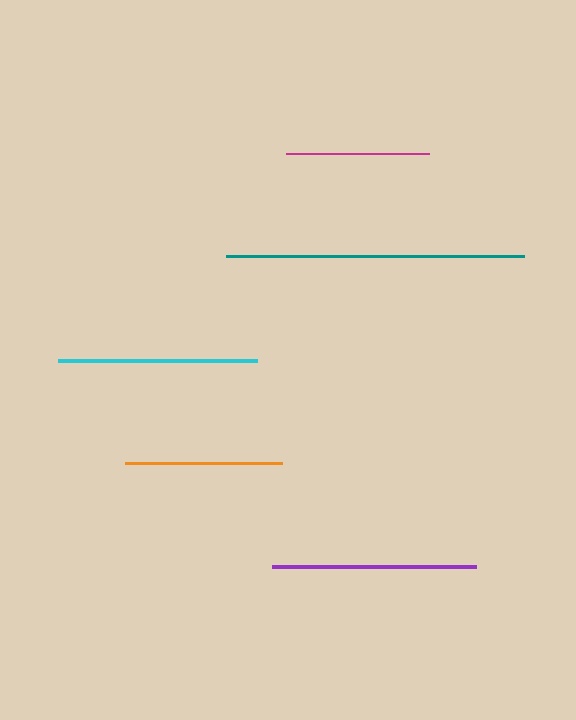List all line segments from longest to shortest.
From longest to shortest: teal, purple, cyan, orange, magenta.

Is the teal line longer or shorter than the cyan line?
The teal line is longer than the cyan line.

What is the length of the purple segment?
The purple segment is approximately 204 pixels long.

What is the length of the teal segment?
The teal segment is approximately 299 pixels long.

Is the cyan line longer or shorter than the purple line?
The purple line is longer than the cyan line.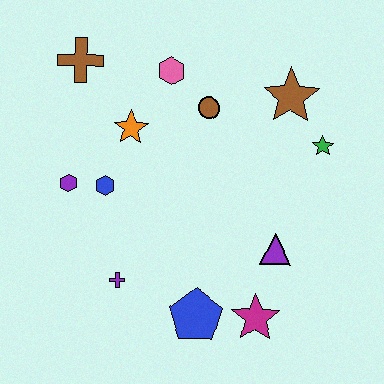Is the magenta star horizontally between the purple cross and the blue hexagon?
No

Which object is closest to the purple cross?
The blue pentagon is closest to the purple cross.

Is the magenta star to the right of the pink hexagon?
Yes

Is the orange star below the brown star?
Yes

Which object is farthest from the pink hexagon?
The magenta star is farthest from the pink hexagon.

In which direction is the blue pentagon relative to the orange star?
The blue pentagon is below the orange star.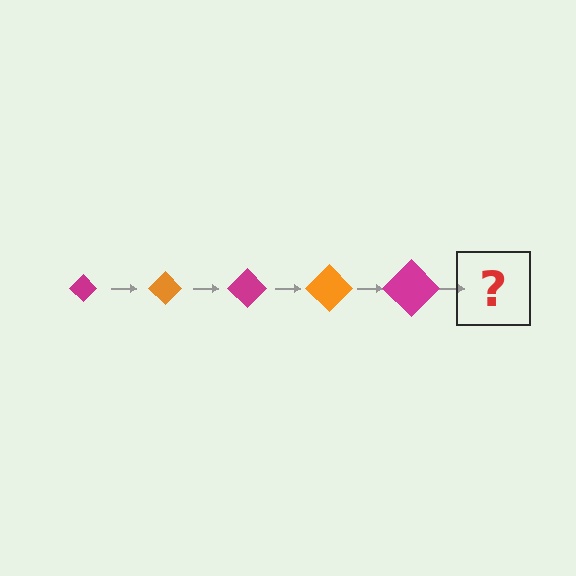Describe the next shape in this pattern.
It should be an orange diamond, larger than the previous one.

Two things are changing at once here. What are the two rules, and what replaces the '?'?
The two rules are that the diamond grows larger each step and the color cycles through magenta and orange. The '?' should be an orange diamond, larger than the previous one.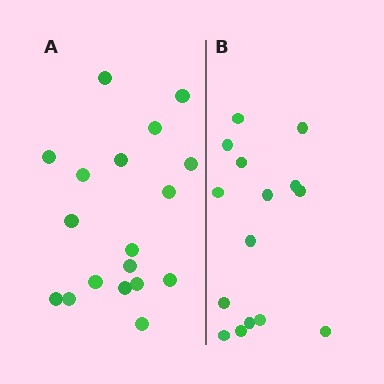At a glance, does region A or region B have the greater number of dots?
Region A (the left region) has more dots.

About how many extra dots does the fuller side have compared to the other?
Region A has just a few more — roughly 2 or 3 more dots than region B.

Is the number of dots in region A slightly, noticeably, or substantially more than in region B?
Region A has only slightly more — the two regions are fairly close. The ratio is roughly 1.2 to 1.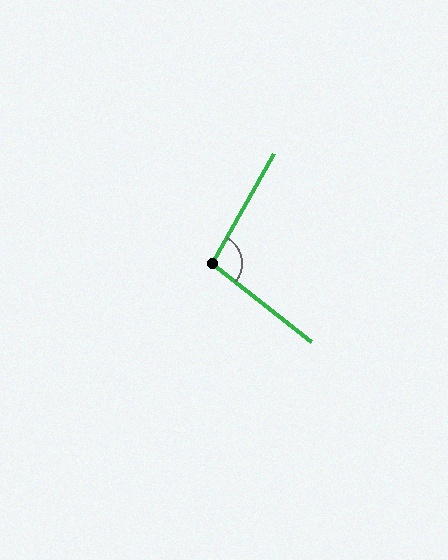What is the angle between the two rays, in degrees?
Approximately 98 degrees.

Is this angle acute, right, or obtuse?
It is obtuse.